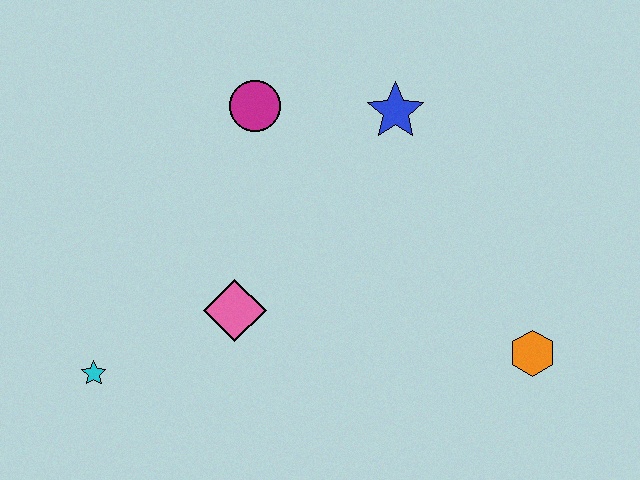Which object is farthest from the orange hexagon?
The cyan star is farthest from the orange hexagon.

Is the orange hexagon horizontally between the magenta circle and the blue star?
No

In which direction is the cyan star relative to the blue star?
The cyan star is to the left of the blue star.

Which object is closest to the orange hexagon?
The blue star is closest to the orange hexagon.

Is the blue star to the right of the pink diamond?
Yes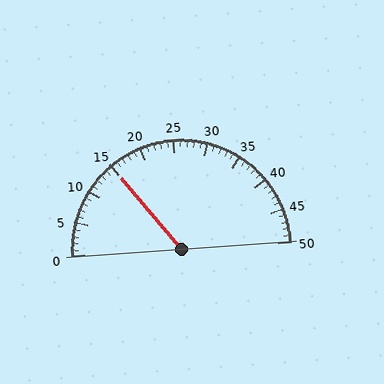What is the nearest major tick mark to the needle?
The nearest major tick mark is 15.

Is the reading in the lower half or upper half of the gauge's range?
The reading is in the lower half of the range (0 to 50).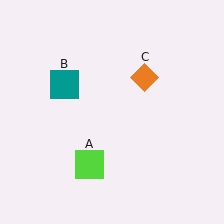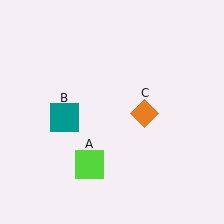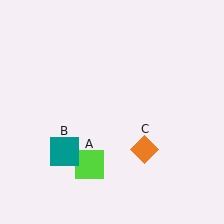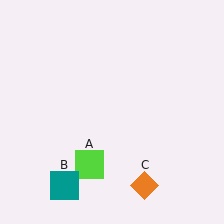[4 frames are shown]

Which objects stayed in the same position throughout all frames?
Lime square (object A) remained stationary.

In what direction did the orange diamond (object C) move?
The orange diamond (object C) moved down.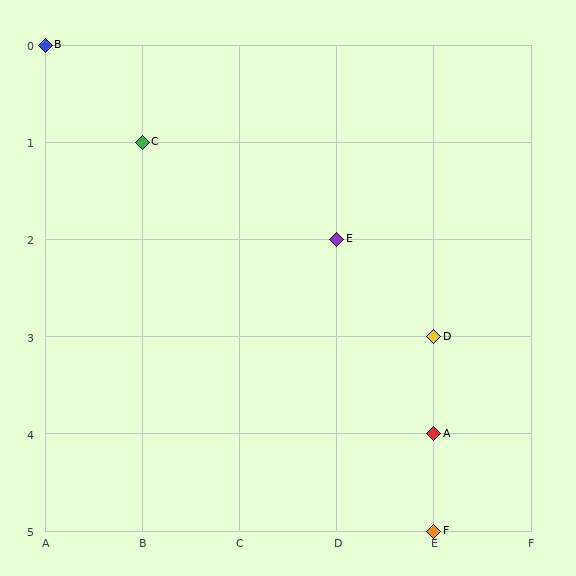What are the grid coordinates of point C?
Point C is at grid coordinates (B, 1).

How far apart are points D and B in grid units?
Points D and B are 4 columns and 3 rows apart (about 5.0 grid units diagonally).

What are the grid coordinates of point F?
Point F is at grid coordinates (E, 5).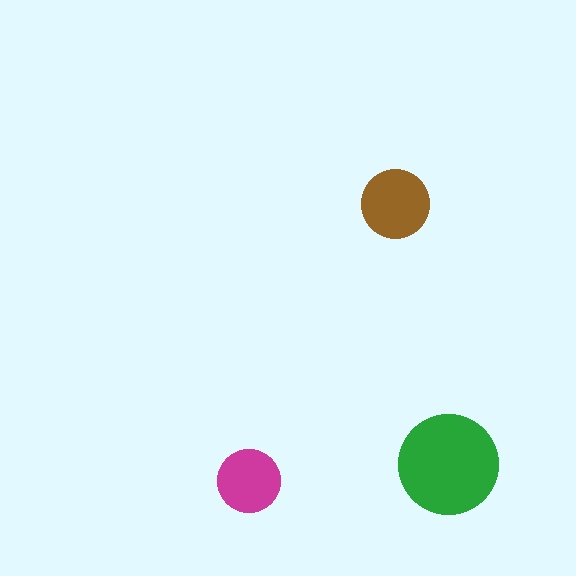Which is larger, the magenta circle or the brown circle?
The brown one.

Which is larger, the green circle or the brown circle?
The green one.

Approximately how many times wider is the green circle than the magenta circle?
About 1.5 times wider.